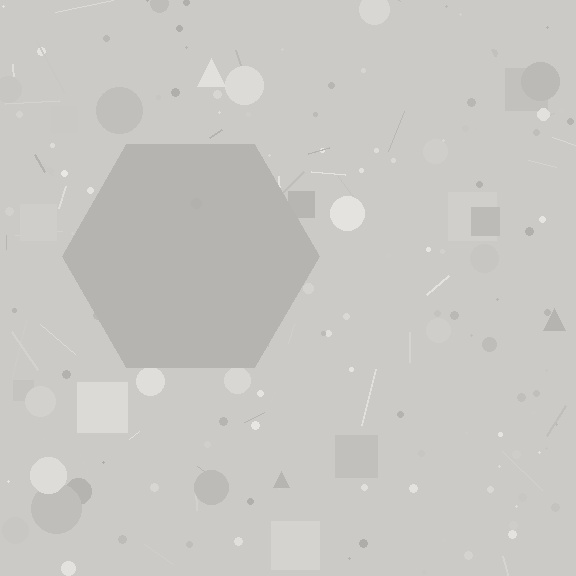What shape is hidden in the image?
A hexagon is hidden in the image.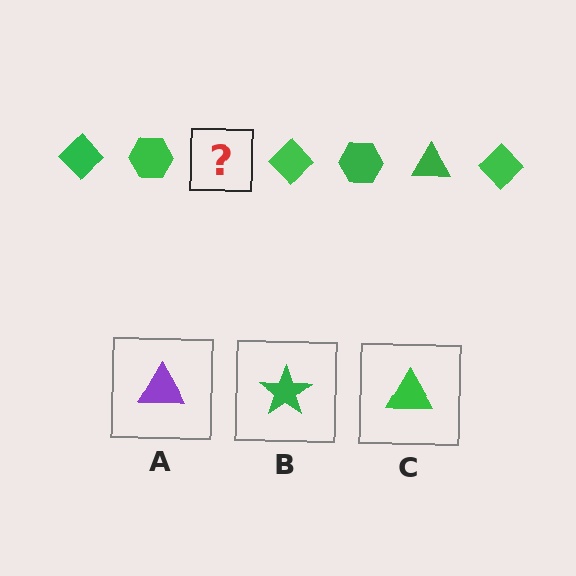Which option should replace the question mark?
Option C.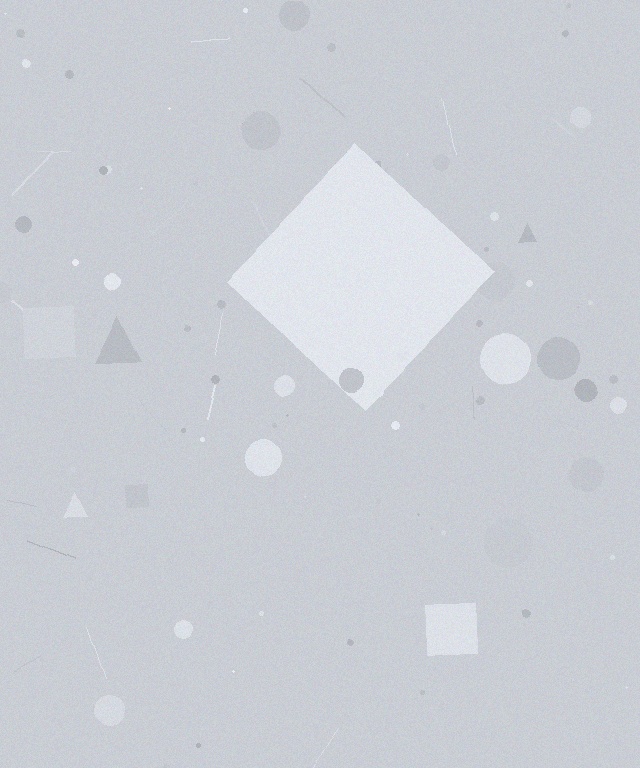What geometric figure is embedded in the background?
A diamond is embedded in the background.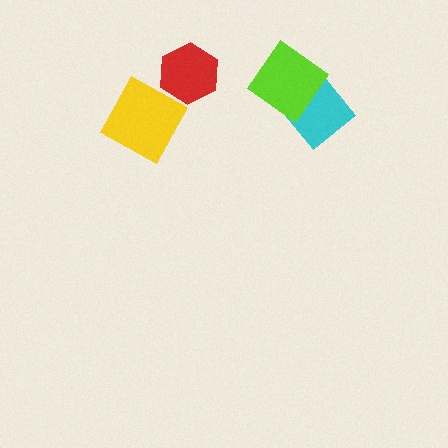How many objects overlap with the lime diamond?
1 object overlaps with the lime diamond.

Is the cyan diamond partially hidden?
Yes, it is partially covered by another shape.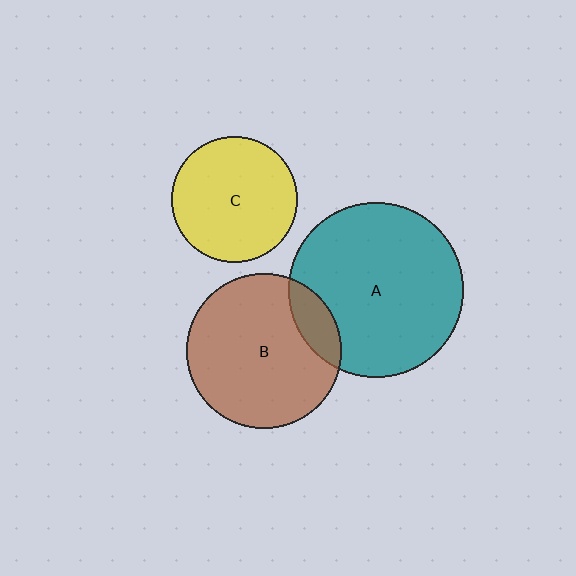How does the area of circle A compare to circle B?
Approximately 1.3 times.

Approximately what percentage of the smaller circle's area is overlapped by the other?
Approximately 15%.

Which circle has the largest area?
Circle A (teal).